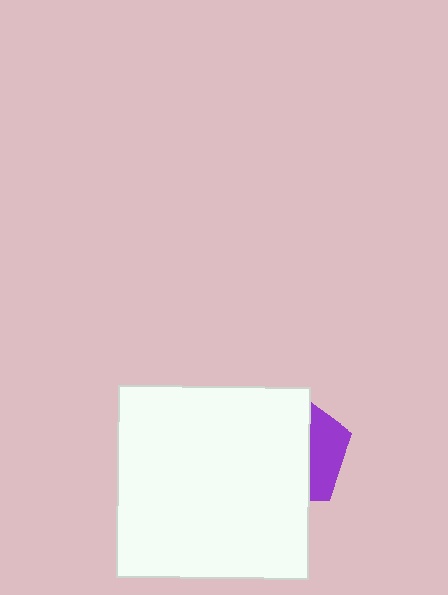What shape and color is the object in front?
The object in front is a white square.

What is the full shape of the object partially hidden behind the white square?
The partially hidden object is a purple pentagon.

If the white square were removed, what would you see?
You would see the complete purple pentagon.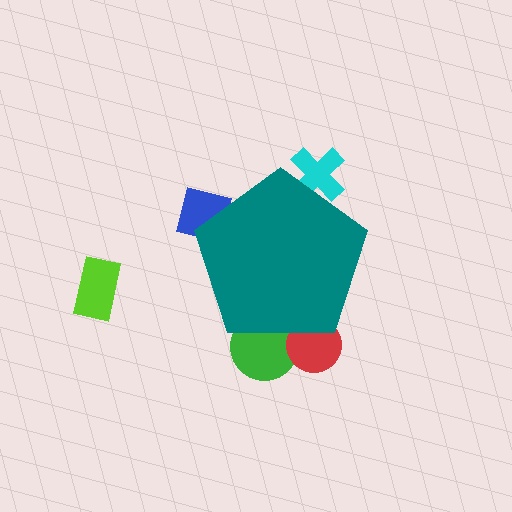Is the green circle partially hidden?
Yes, the green circle is partially hidden behind the teal pentagon.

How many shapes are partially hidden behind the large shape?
4 shapes are partially hidden.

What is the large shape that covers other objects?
A teal pentagon.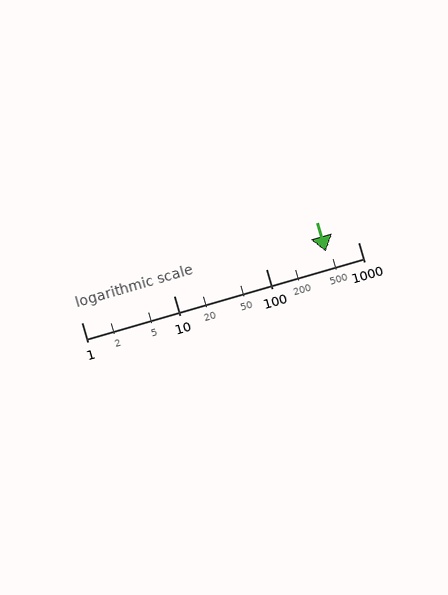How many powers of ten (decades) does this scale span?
The scale spans 3 decades, from 1 to 1000.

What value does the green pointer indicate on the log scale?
The pointer indicates approximately 450.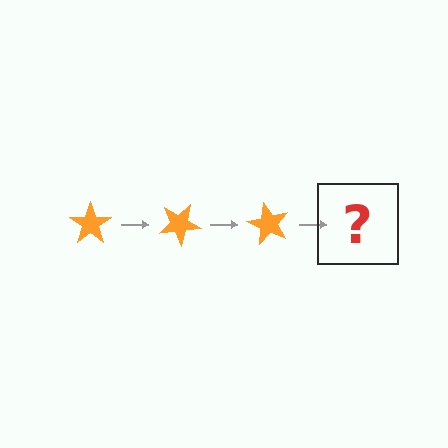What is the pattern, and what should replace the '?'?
The pattern is that the star rotates 30 degrees each step. The '?' should be an orange star rotated 90 degrees.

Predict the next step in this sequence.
The next step is an orange star rotated 90 degrees.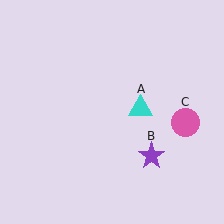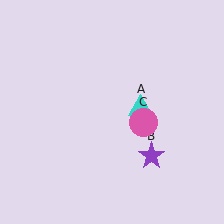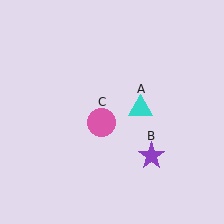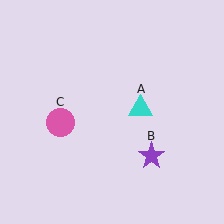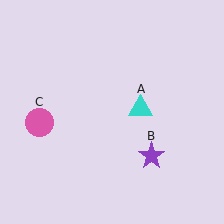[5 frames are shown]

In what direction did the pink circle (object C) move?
The pink circle (object C) moved left.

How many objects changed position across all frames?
1 object changed position: pink circle (object C).